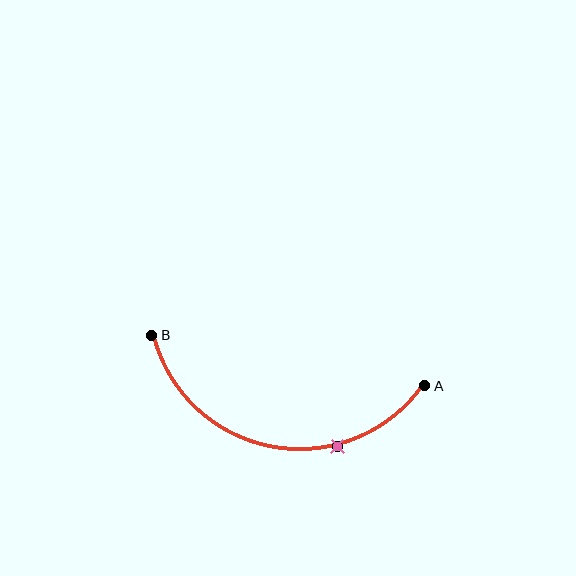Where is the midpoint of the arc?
The arc midpoint is the point on the curve farthest from the straight line joining A and B. It sits below that line.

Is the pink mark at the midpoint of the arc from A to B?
No. The pink mark lies on the arc but is closer to endpoint A. The arc midpoint would be at the point on the curve equidistant along the arc from both A and B.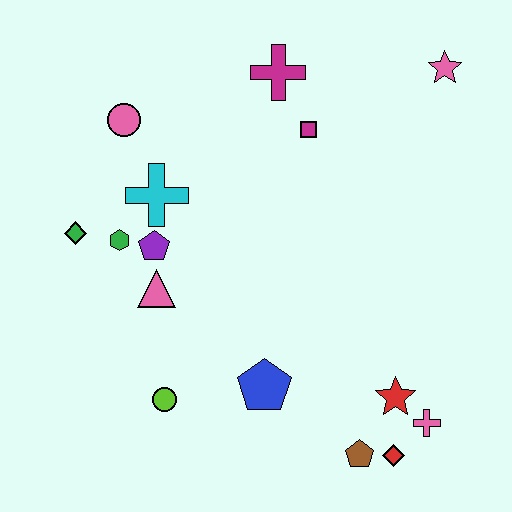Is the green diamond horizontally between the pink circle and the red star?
No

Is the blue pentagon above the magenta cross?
No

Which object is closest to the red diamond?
The brown pentagon is closest to the red diamond.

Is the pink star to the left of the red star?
No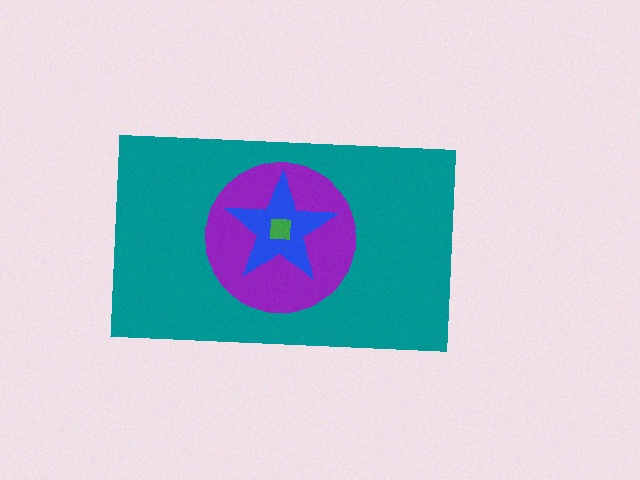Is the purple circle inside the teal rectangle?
Yes.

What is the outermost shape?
The teal rectangle.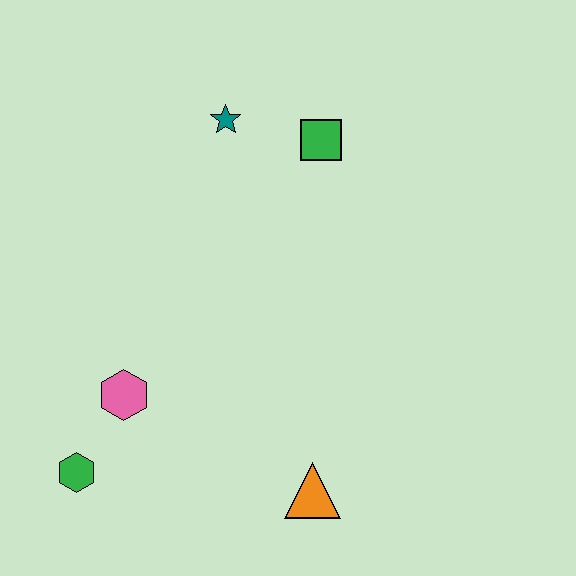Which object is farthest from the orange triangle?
The teal star is farthest from the orange triangle.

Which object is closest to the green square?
The teal star is closest to the green square.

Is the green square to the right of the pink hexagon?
Yes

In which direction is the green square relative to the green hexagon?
The green square is above the green hexagon.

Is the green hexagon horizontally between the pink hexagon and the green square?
No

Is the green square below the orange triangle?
No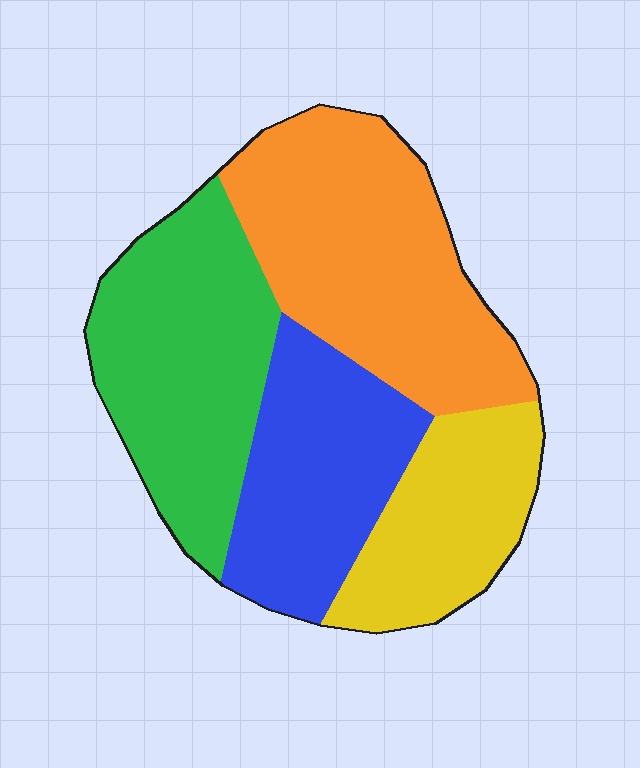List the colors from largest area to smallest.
From largest to smallest: orange, green, blue, yellow.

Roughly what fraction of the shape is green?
Green covers about 30% of the shape.